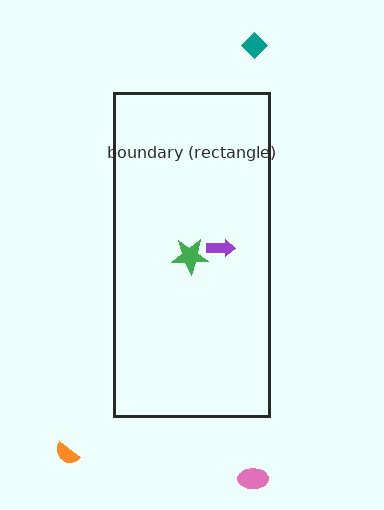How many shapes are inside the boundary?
2 inside, 3 outside.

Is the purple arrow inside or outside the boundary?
Inside.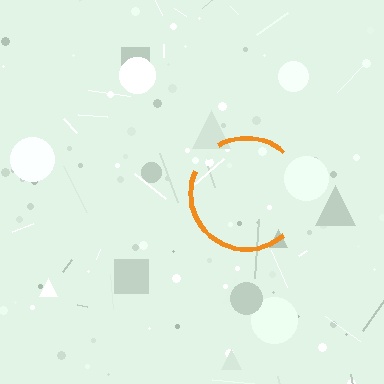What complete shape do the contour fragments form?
The contour fragments form a circle.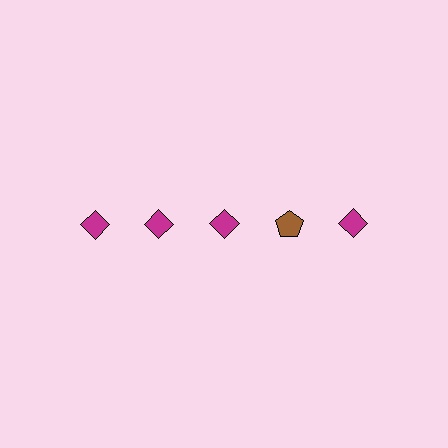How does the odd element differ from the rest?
It differs in both color (brown instead of magenta) and shape (pentagon instead of diamond).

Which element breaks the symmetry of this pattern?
The brown pentagon in the top row, second from right column breaks the symmetry. All other shapes are magenta diamonds.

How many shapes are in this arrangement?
There are 5 shapes arranged in a grid pattern.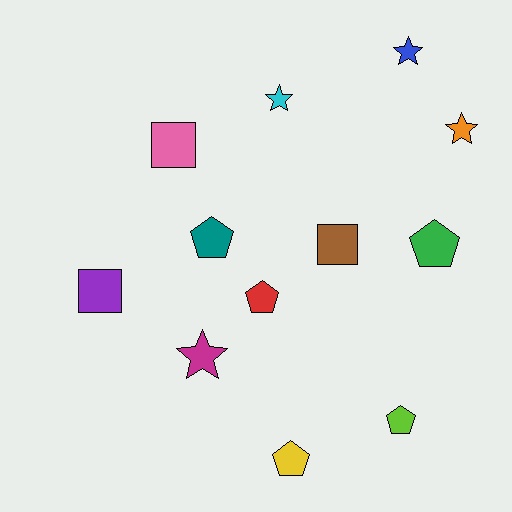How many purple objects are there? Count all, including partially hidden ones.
There is 1 purple object.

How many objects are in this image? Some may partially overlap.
There are 12 objects.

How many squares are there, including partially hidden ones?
There are 3 squares.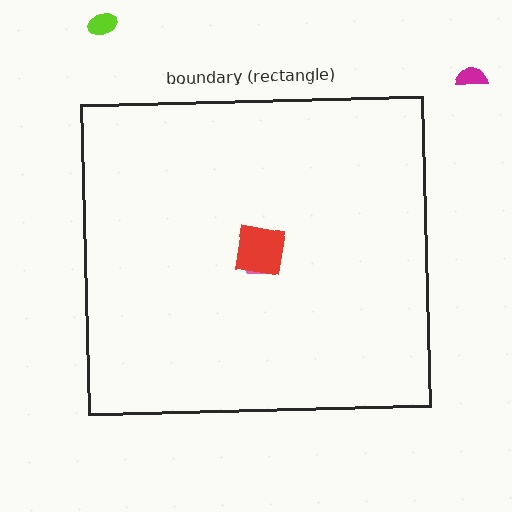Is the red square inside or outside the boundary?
Inside.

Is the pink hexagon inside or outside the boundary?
Inside.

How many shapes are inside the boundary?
2 inside, 2 outside.